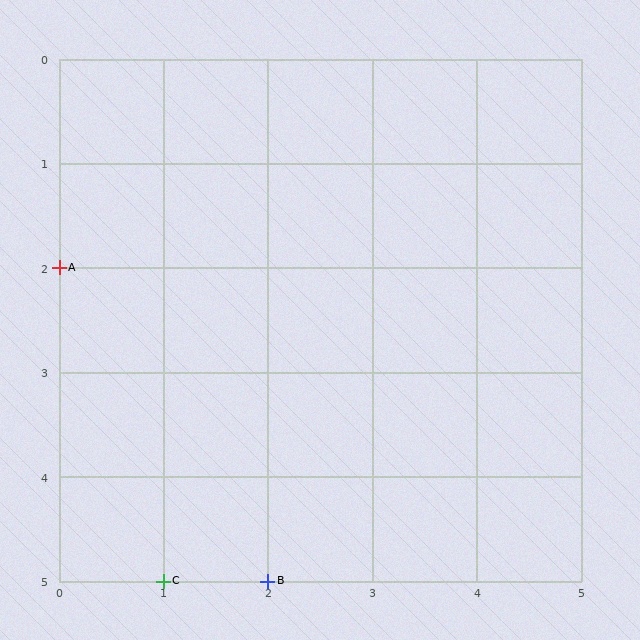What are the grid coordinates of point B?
Point B is at grid coordinates (2, 5).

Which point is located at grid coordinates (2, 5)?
Point B is at (2, 5).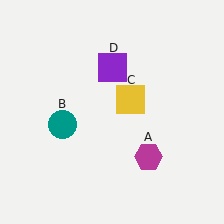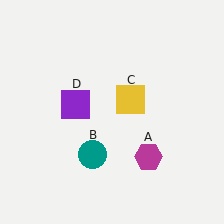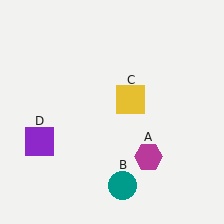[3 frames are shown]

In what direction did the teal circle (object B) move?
The teal circle (object B) moved down and to the right.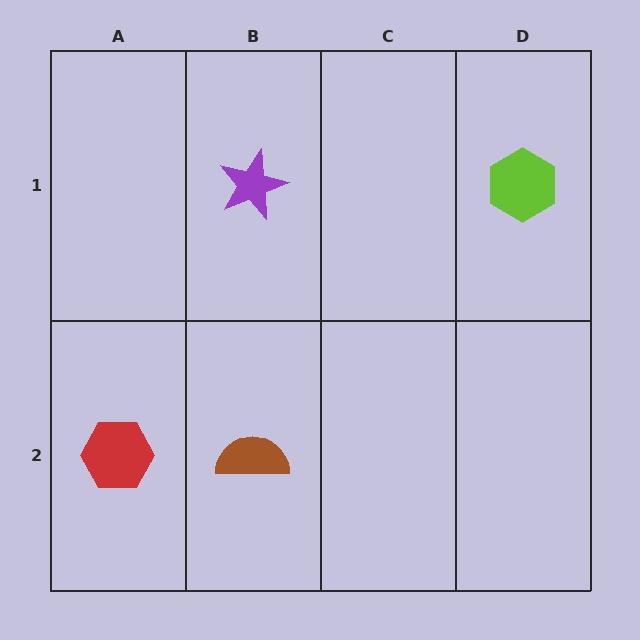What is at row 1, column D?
A lime hexagon.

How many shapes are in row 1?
2 shapes.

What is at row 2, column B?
A brown semicircle.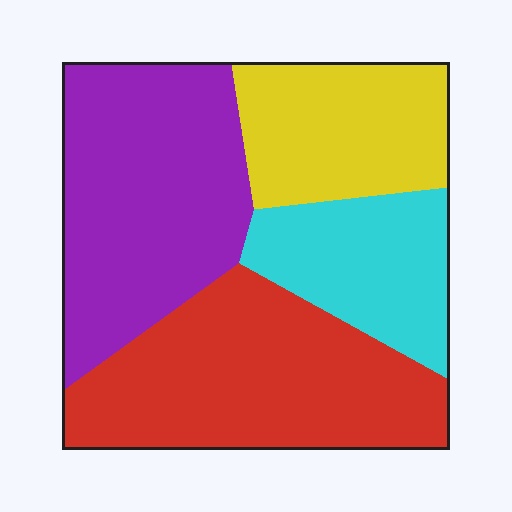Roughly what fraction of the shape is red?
Red covers roughly 30% of the shape.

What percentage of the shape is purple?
Purple covers roughly 30% of the shape.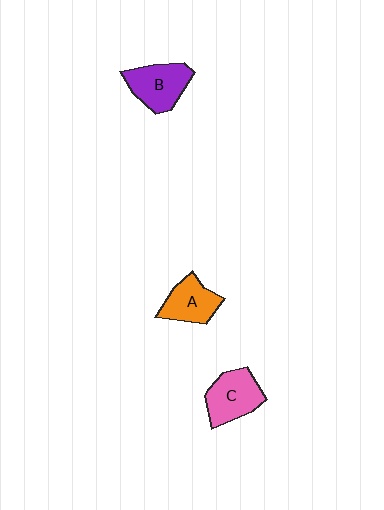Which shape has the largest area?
Shape C (pink).